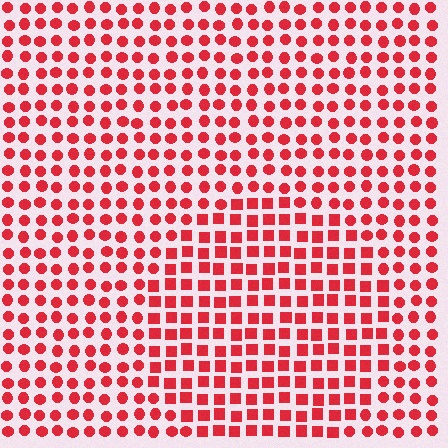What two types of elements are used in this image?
The image uses squares inside the circle region and circles outside it.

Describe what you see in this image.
The image is filled with small red elements arranged in a uniform grid. A circle-shaped region contains squares, while the surrounding area contains circles. The boundary is defined purely by the change in element shape.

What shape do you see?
I see a circle.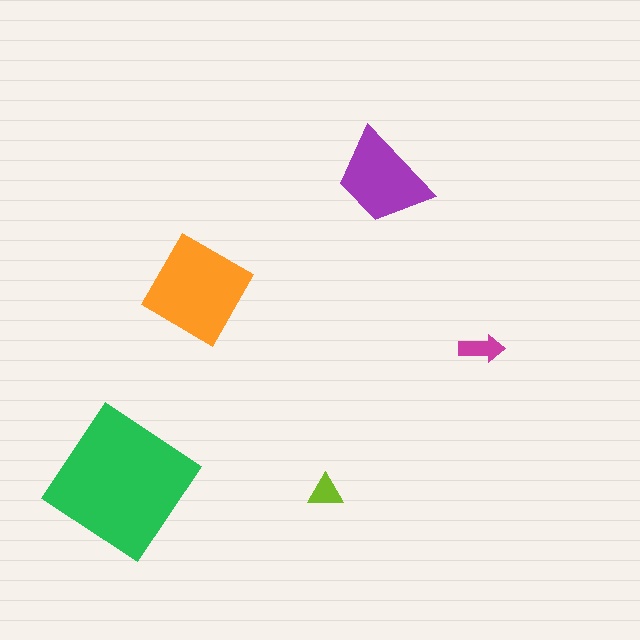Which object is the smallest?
The lime triangle.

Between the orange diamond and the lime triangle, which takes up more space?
The orange diamond.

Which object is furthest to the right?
The magenta arrow is rightmost.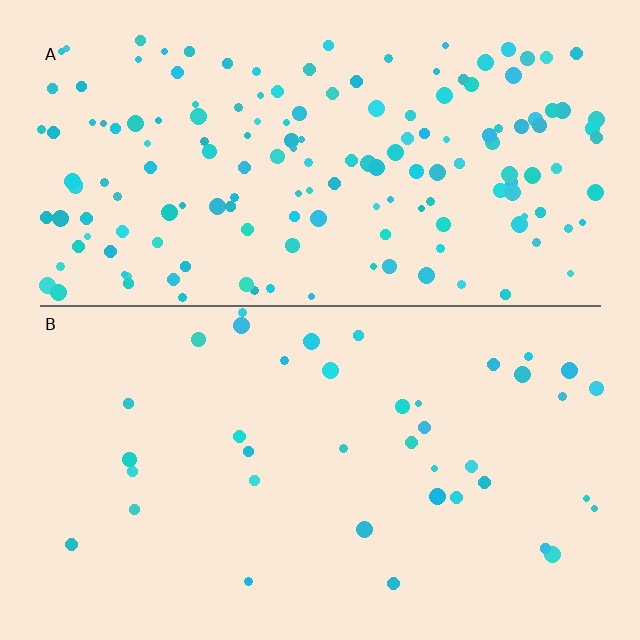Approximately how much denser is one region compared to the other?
Approximately 4.0× — region A over region B.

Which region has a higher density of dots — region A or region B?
A (the top).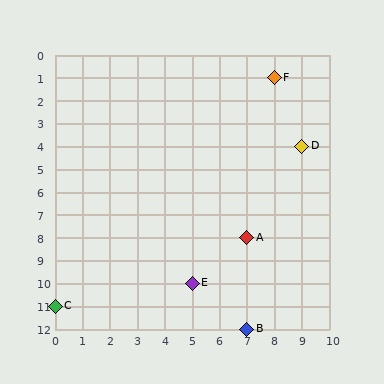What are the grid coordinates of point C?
Point C is at grid coordinates (0, 11).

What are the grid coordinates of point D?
Point D is at grid coordinates (9, 4).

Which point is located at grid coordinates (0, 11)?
Point C is at (0, 11).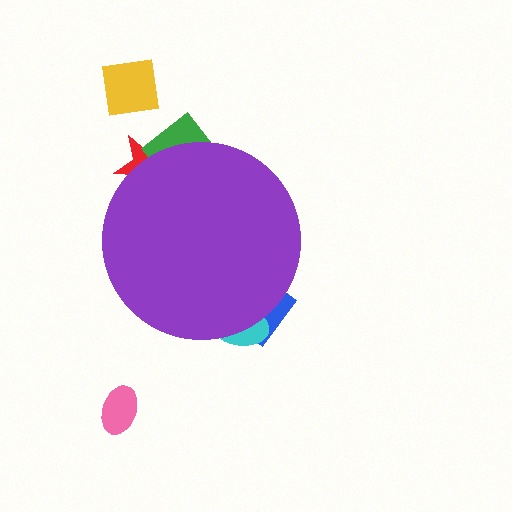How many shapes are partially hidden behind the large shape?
4 shapes are partially hidden.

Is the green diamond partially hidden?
Yes, the green diamond is partially hidden behind the purple circle.